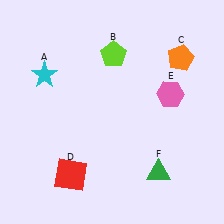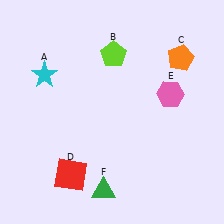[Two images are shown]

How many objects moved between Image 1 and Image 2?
1 object moved between the two images.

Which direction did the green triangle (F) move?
The green triangle (F) moved left.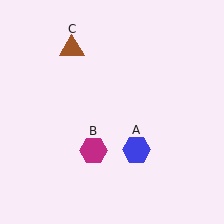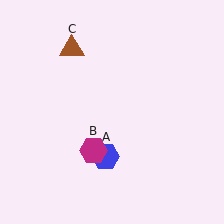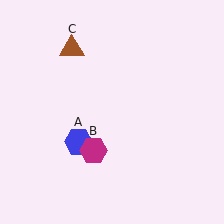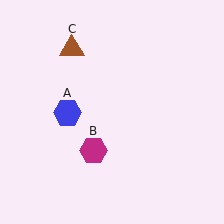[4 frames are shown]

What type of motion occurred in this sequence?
The blue hexagon (object A) rotated clockwise around the center of the scene.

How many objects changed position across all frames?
1 object changed position: blue hexagon (object A).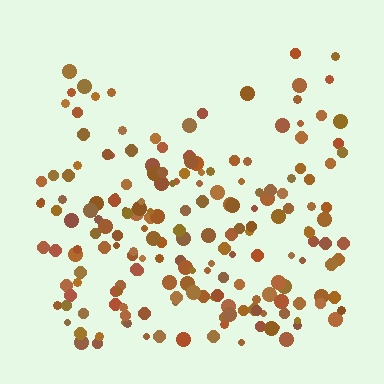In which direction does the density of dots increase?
From top to bottom, with the bottom side densest.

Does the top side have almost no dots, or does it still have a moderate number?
Still a moderate number, just noticeably fewer than the bottom.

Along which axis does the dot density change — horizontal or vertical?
Vertical.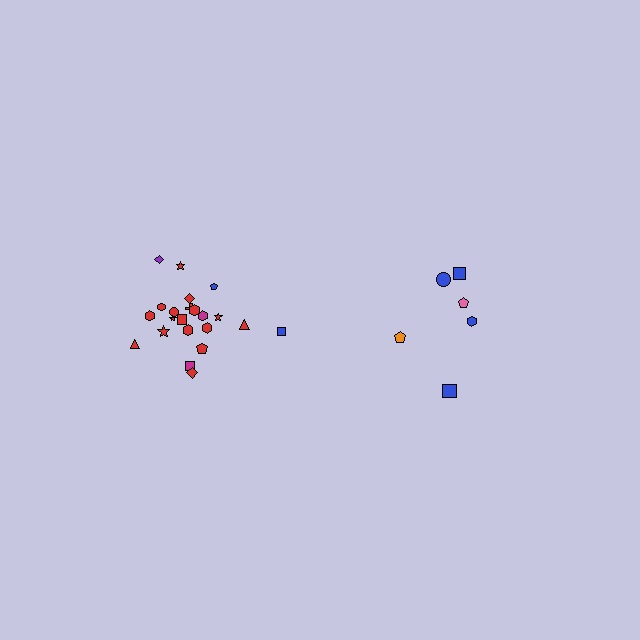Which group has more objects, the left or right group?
The left group.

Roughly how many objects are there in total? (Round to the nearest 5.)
Roughly 30 objects in total.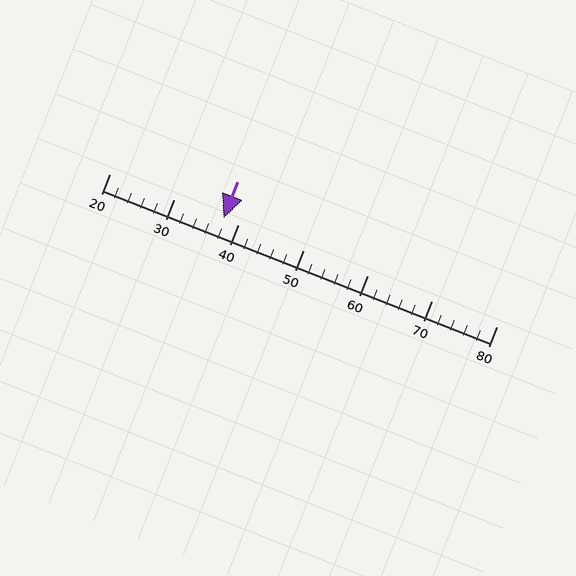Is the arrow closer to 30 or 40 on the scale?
The arrow is closer to 40.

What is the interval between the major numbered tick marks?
The major tick marks are spaced 10 units apart.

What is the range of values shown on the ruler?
The ruler shows values from 20 to 80.